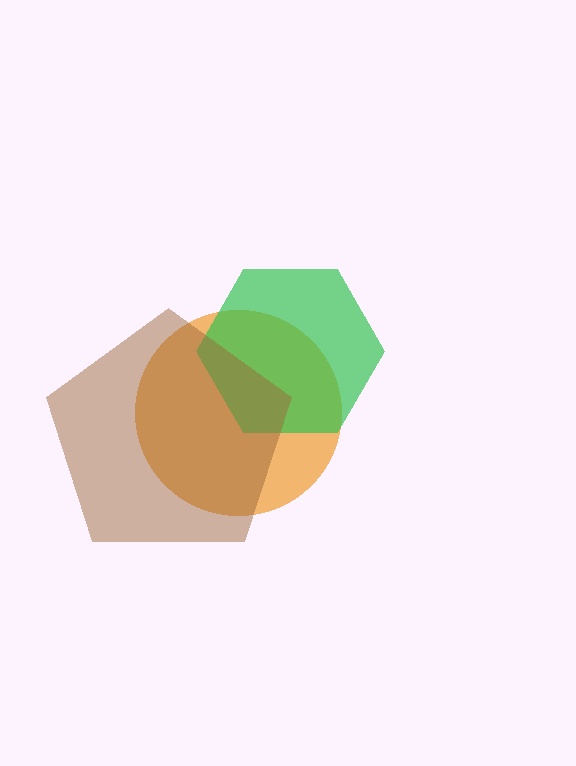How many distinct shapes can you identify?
There are 3 distinct shapes: an orange circle, a green hexagon, a brown pentagon.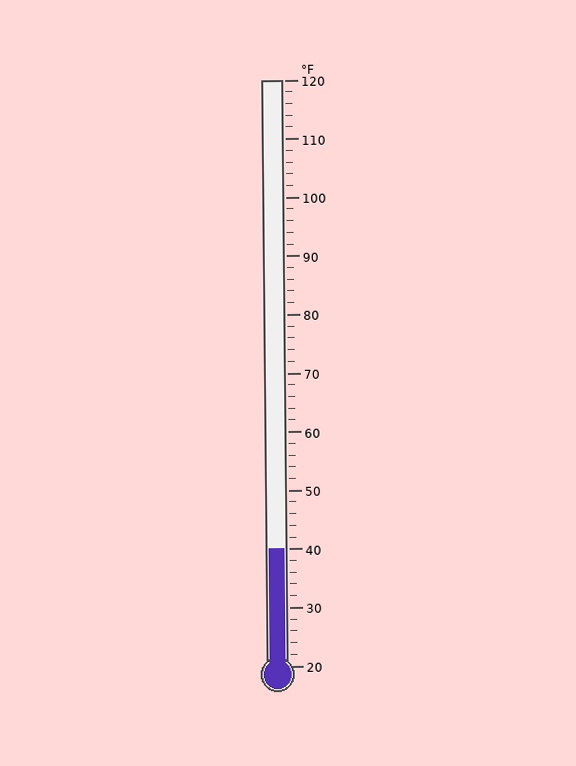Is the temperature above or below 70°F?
The temperature is below 70°F.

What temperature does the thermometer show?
The thermometer shows approximately 40°F.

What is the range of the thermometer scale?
The thermometer scale ranges from 20°F to 120°F.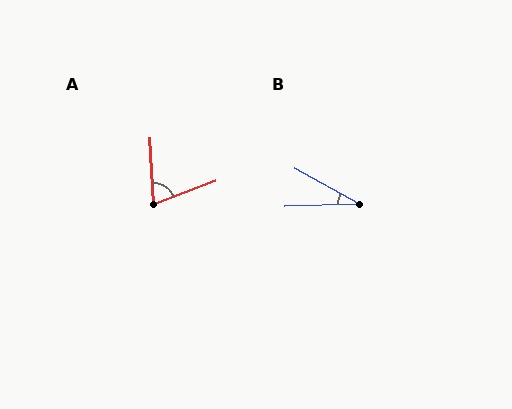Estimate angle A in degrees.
Approximately 73 degrees.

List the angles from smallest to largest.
B (31°), A (73°).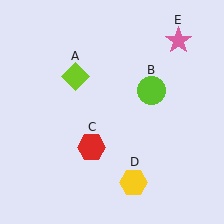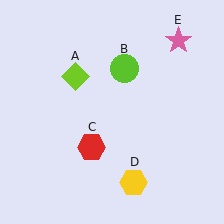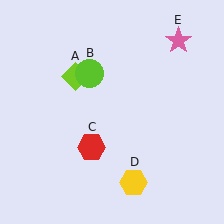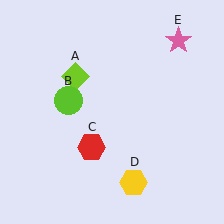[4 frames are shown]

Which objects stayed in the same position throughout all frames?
Lime diamond (object A) and red hexagon (object C) and yellow hexagon (object D) and pink star (object E) remained stationary.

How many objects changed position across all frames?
1 object changed position: lime circle (object B).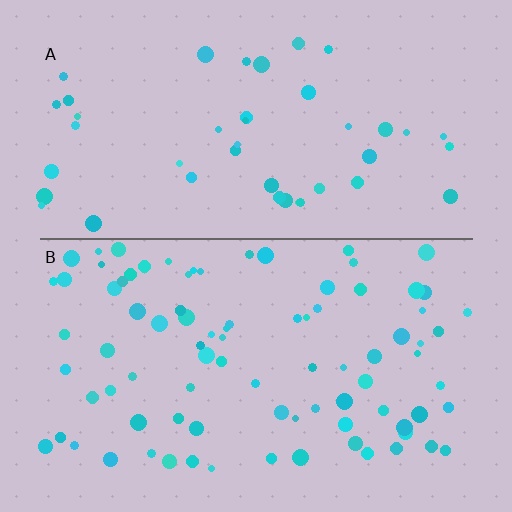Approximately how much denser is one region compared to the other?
Approximately 2.0× — region B over region A.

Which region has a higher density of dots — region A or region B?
B (the bottom).